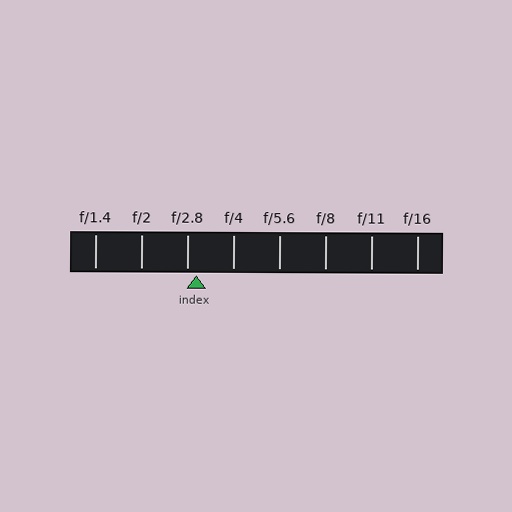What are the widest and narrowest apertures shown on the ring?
The widest aperture shown is f/1.4 and the narrowest is f/16.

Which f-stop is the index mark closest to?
The index mark is closest to f/2.8.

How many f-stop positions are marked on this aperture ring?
There are 8 f-stop positions marked.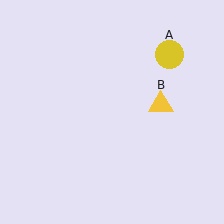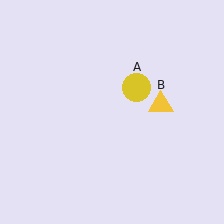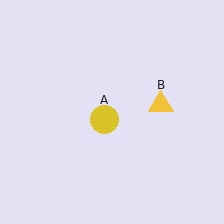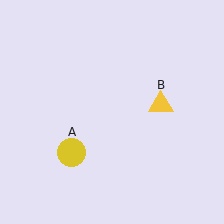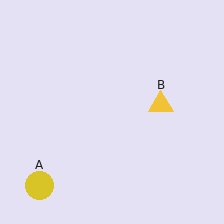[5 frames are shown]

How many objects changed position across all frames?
1 object changed position: yellow circle (object A).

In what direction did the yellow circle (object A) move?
The yellow circle (object A) moved down and to the left.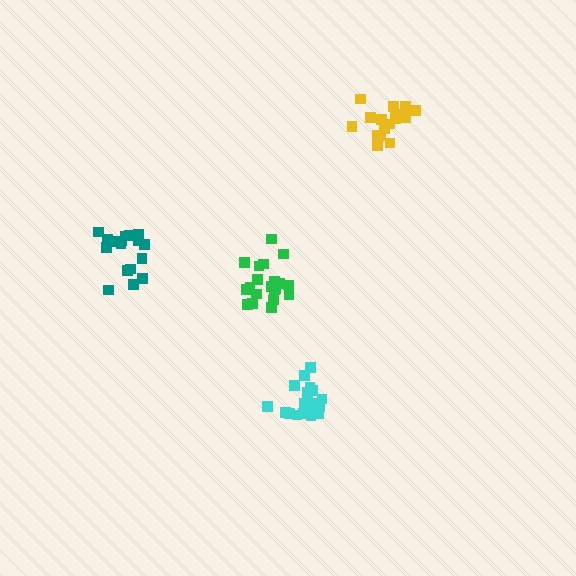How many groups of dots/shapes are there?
There are 4 groups.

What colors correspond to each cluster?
The clusters are colored: green, yellow, teal, cyan.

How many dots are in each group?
Group 1: 20 dots, Group 2: 16 dots, Group 3: 17 dots, Group 4: 20 dots (73 total).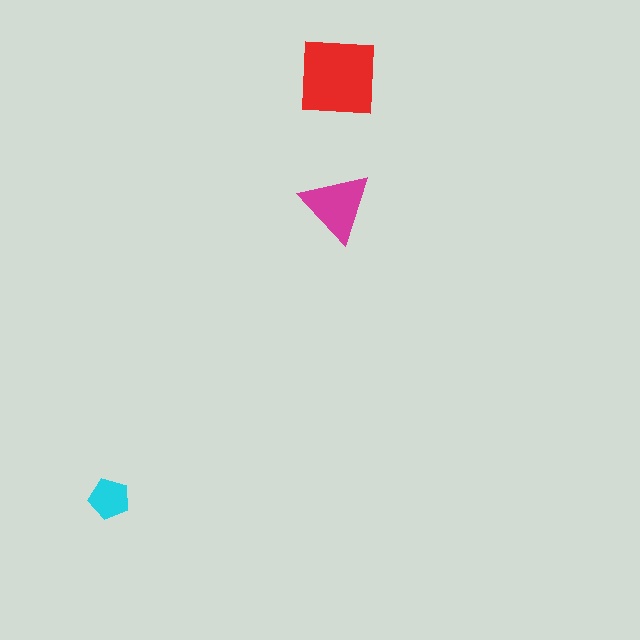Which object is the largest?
The red square.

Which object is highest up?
The red square is topmost.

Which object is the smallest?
The cyan pentagon.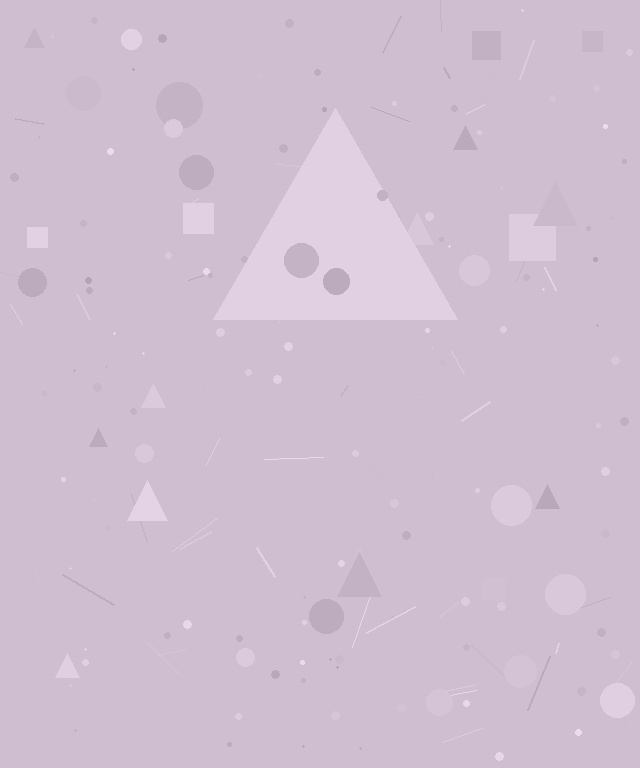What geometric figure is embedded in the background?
A triangle is embedded in the background.